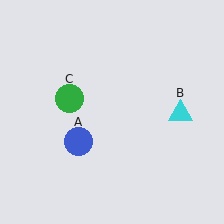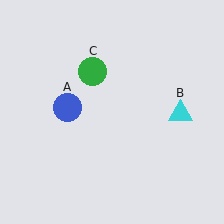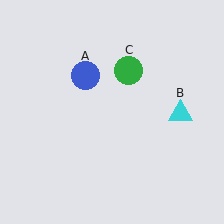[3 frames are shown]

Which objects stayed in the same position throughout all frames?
Cyan triangle (object B) remained stationary.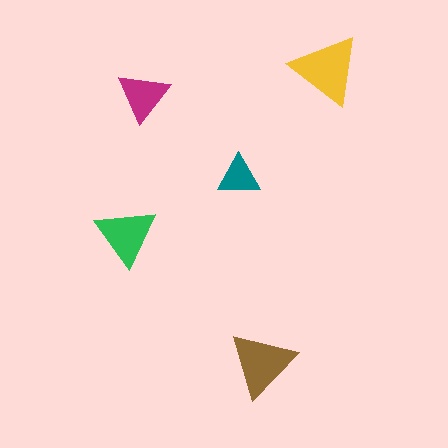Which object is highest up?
The yellow triangle is topmost.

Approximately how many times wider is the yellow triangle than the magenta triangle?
About 1.5 times wider.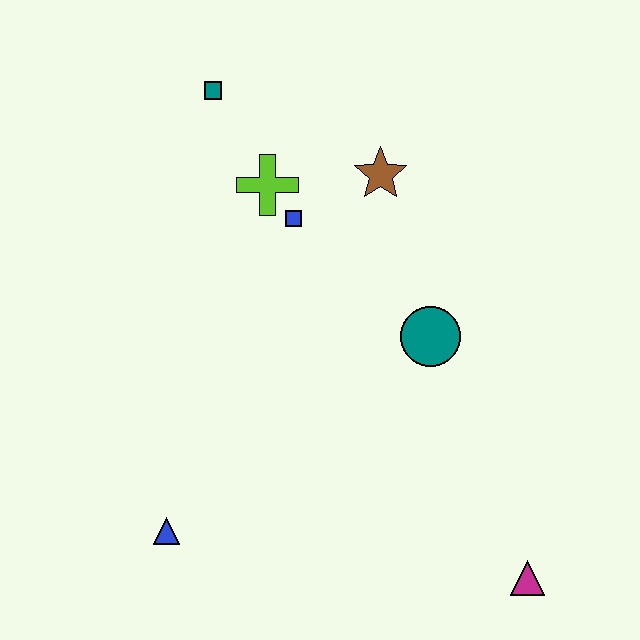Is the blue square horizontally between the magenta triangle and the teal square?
Yes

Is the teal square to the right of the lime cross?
No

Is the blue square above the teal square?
No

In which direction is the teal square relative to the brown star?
The teal square is to the left of the brown star.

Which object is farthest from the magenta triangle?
The teal square is farthest from the magenta triangle.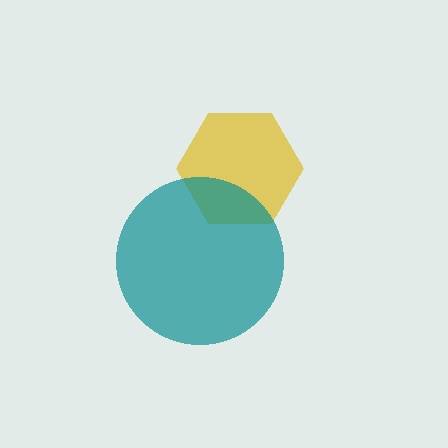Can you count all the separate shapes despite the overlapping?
Yes, there are 2 separate shapes.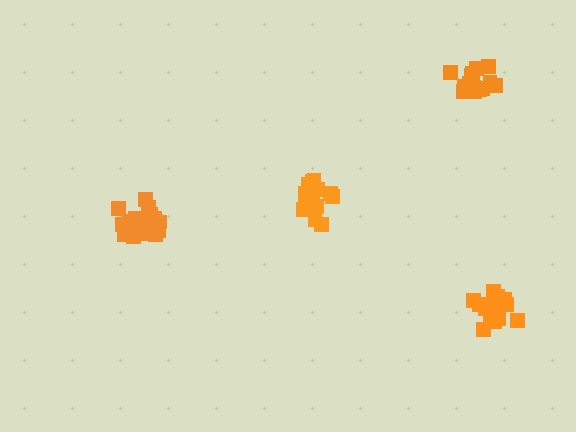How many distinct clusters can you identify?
There are 4 distinct clusters.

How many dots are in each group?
Group 1: 17 dots, Group 2: 15 dots, Group 3: 16 dots, Group 4: 20 dots (68 total).